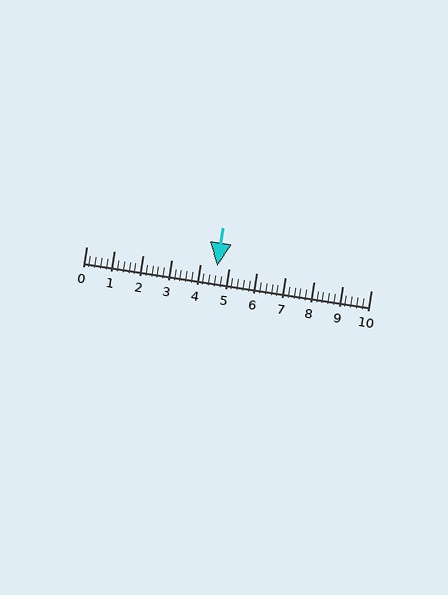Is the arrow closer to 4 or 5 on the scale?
The arrow is closer to 5.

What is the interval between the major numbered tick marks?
The major tick marks are spaced 1 units apart.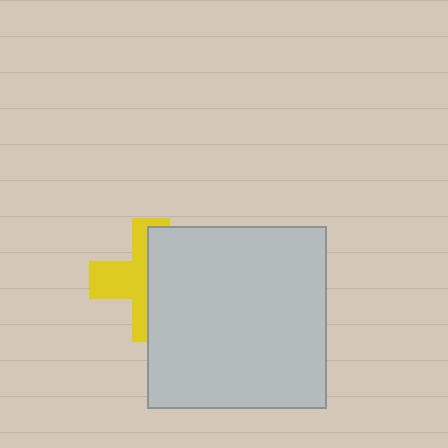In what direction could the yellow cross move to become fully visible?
The yellow cross could move left. That would shift it out from behind the light gray rectangle entirely.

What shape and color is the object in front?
The object in front is a light gray rectangle.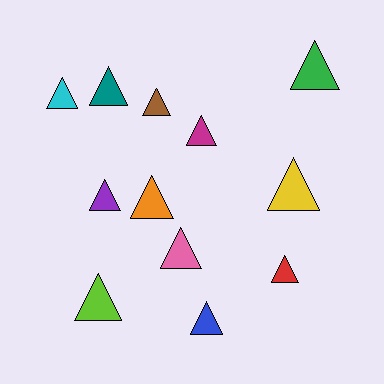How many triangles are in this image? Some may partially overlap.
There are 12 triangles.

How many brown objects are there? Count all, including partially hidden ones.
There is 1 brown object.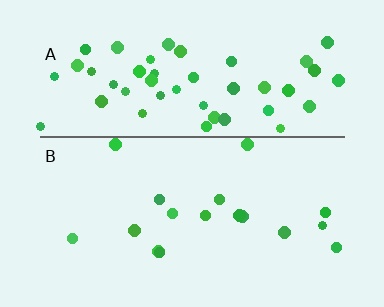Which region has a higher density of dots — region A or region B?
A (the top).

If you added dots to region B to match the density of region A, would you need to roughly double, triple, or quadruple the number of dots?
Approximately triple.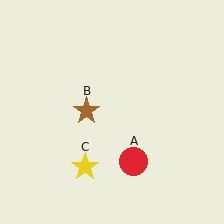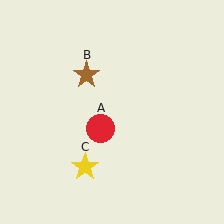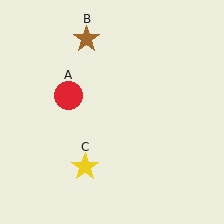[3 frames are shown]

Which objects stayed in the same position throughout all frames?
Yellow star (object C) remained stationary.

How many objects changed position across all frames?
2 objects changed position: red circle (object A), brown star (object B).